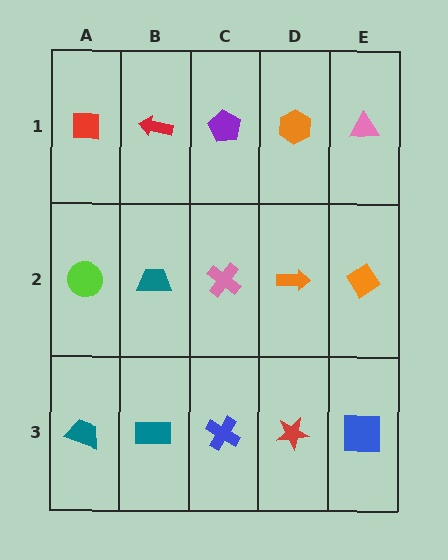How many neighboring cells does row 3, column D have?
3.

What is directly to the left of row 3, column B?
A teal trapezoid.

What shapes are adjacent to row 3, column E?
An orange diamond (row 2, column E), a red star (row 3, column D).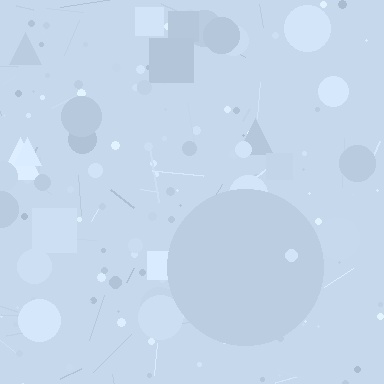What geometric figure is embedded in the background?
A circle is embedded in the background.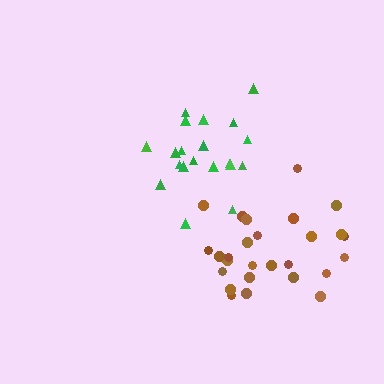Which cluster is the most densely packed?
Green.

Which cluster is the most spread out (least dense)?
Brown.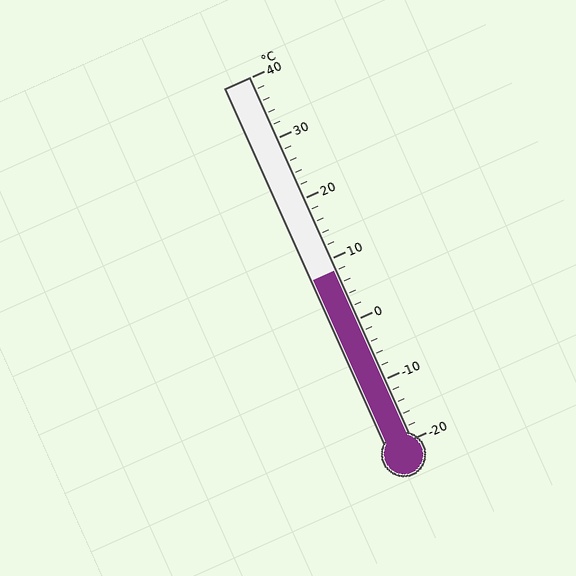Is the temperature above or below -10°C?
The temperature is above -10°C.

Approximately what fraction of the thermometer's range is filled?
The thermometer is filled to approximately 45% of its range.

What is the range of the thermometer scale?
The thermometer scale ranges from -20°C to 40°C.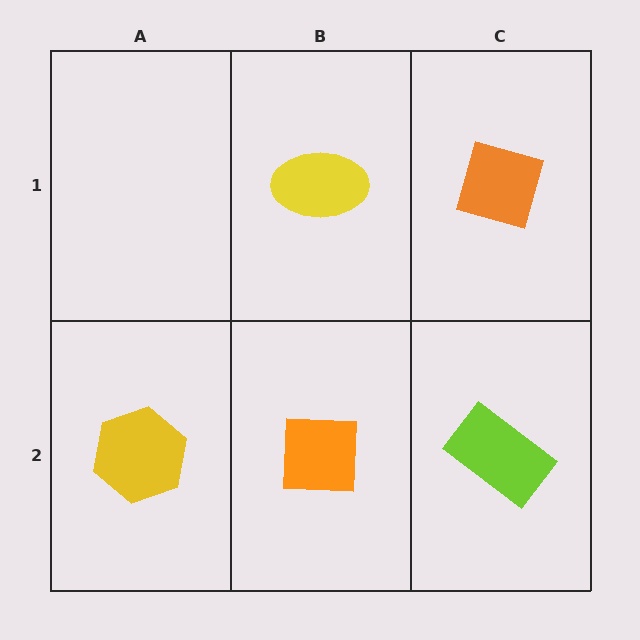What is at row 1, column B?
A yellow ellipse.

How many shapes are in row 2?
3 shapes.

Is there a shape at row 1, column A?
No, that cell is empty.